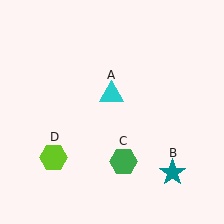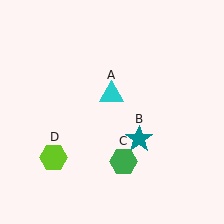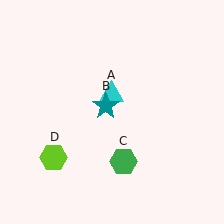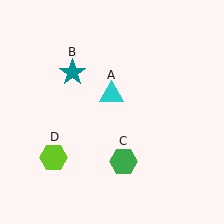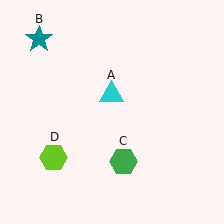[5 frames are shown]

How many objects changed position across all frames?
1 object changed position: teal star (object B).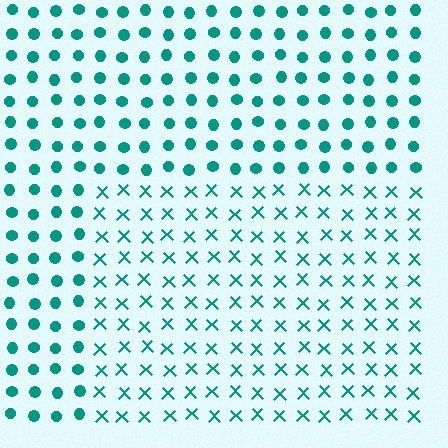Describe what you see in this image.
The image is filled with small teal elements arranged in a uniform grid. A rectangle-shaped region contains X marks, while the surrounding area contains circles. The boundary is defined purely by the change in element shape.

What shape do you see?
I see a rectangle.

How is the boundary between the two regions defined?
The boundary is defined by a change in element shape: X marks inside vs. circles outside. All elements share the same color and spacing.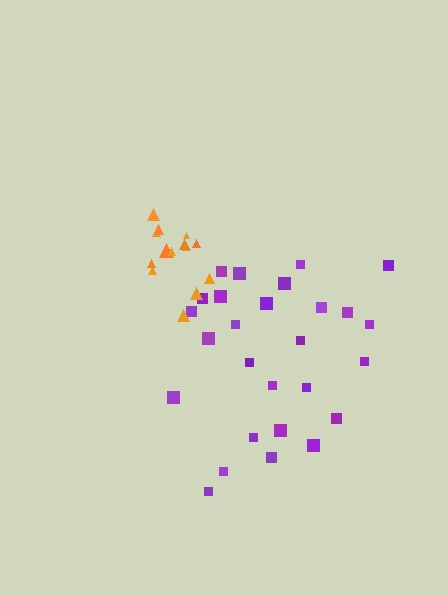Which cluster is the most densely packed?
Orange.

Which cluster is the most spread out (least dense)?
Purple.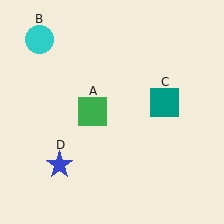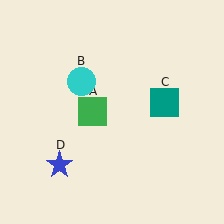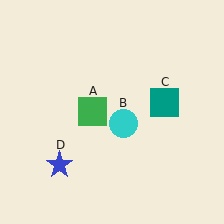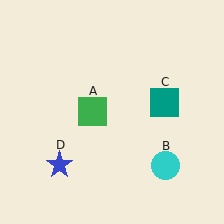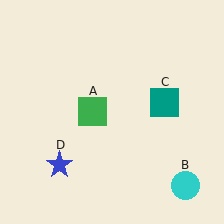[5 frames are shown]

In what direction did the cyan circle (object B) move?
The cyan circle (object B) moved down and to the right.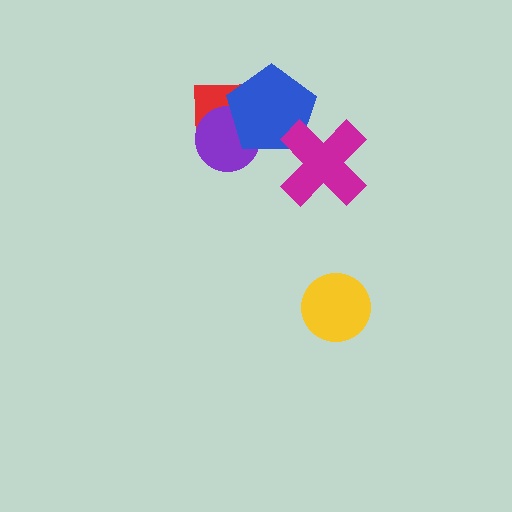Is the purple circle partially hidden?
Yes, it is partially covered by another shape.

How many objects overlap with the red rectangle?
2 objects overlap with the red rectangle.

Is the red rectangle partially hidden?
Yes, it is partially covered by another shape.